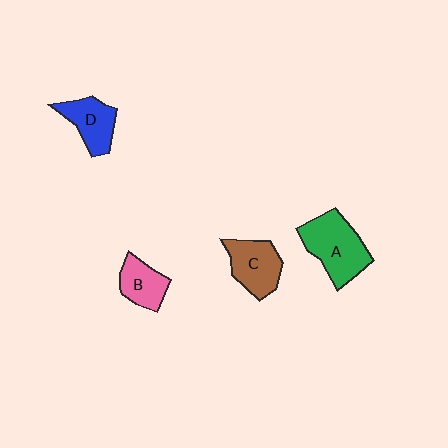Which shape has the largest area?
Shape A (green).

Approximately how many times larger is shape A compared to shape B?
Approximately 1.8 times.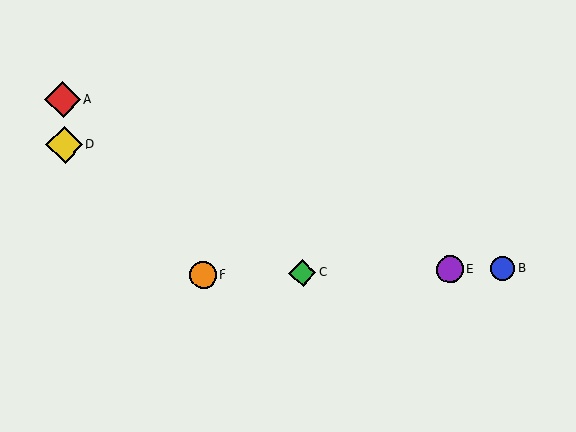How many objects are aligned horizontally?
4 objects (B, C, E, F) are aligned horizontally.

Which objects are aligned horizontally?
Objects B, C, E, F are aligned horizontally.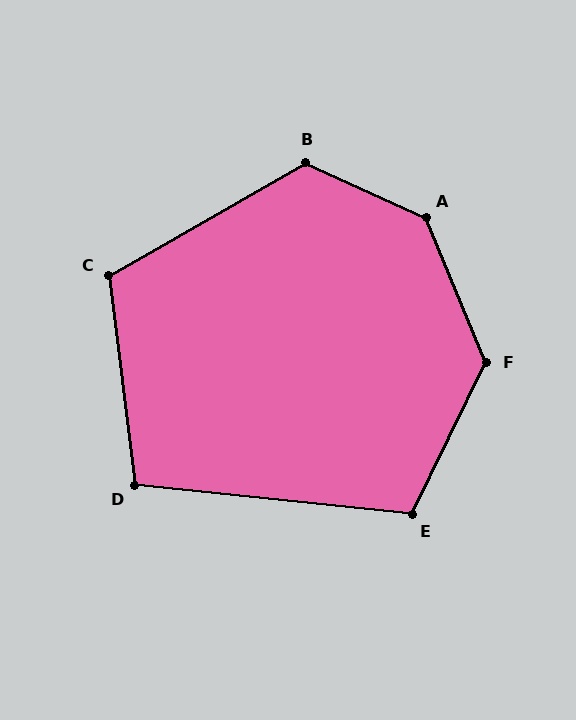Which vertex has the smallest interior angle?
D, at approximately 103 degrees.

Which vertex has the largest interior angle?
A, at approximately 137 degrees.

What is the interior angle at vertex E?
Approximately 110 degrees (obtuse).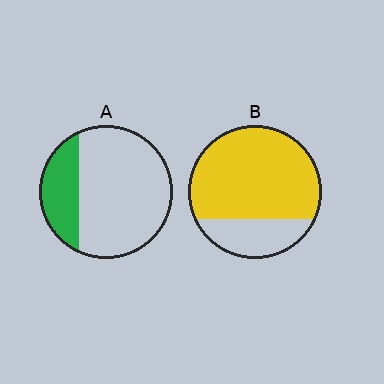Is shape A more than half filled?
No.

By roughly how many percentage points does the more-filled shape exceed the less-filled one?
By roughly 50 percentage points (B over A).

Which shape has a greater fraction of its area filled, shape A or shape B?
Shape B.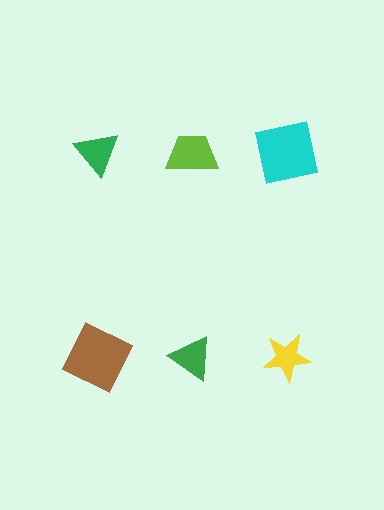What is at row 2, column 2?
A green triangle.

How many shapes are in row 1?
3 shapes.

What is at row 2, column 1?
A brown square.